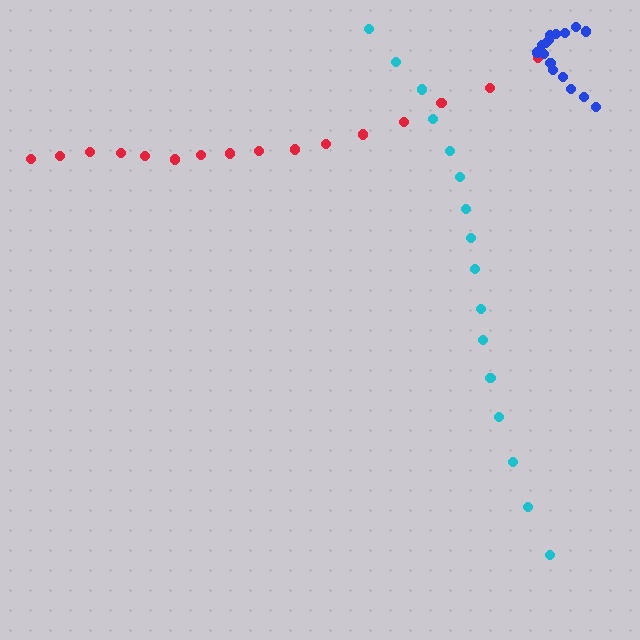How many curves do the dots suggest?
There are 3 distinct paths.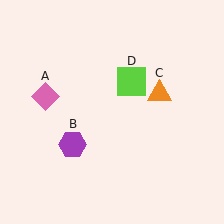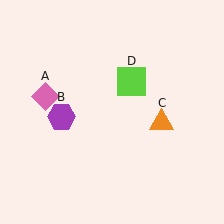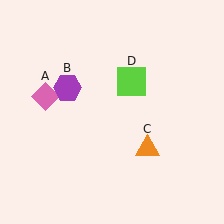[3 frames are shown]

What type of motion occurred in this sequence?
The purple hexagon (object B), orange triangle (object C) rotated clockwise around the center of the scene.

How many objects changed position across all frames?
2 objects changed position: purple hexagon (object B), orange triangle (object C).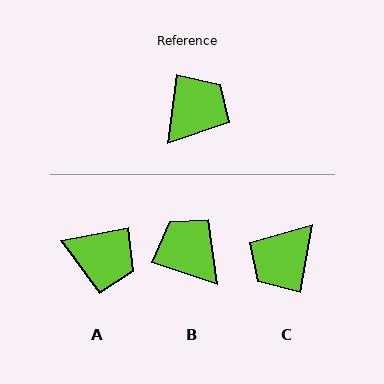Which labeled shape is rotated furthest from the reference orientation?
C, about 178 degrees away.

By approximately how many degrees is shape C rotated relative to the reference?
Approximately 178 degrees counter-clockwise.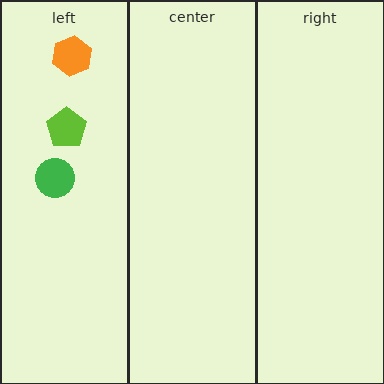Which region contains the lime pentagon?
The left region.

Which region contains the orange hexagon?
The left region.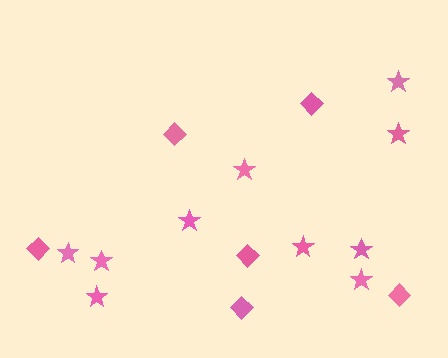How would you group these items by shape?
There are 2 groups: one group of stars (10) and one group of diamonds (6).